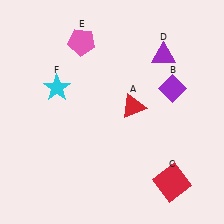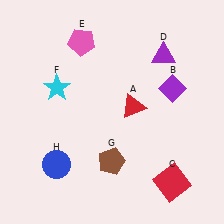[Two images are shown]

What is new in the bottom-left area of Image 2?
A brown pentagon (G) was added in the bottom-left area of Image 2.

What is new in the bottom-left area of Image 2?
A blue circle (H) was added in the bottom-left area of Image 2.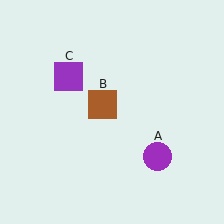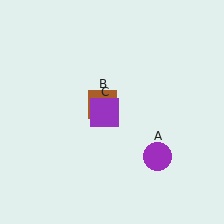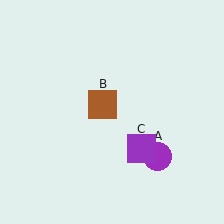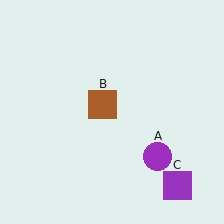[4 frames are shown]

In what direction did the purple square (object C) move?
The purple square (object C) moved down and to the right.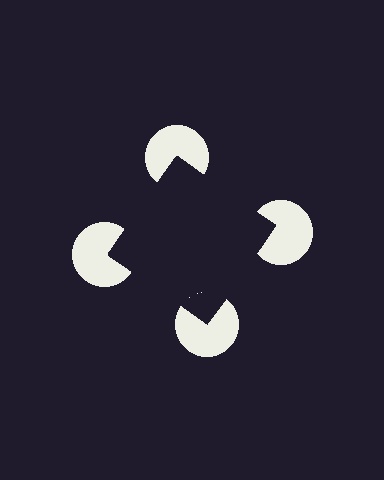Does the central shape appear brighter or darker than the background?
It typically appears slightly darker than the background, even though no actual brightness change is drawn.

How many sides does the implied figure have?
4 sides.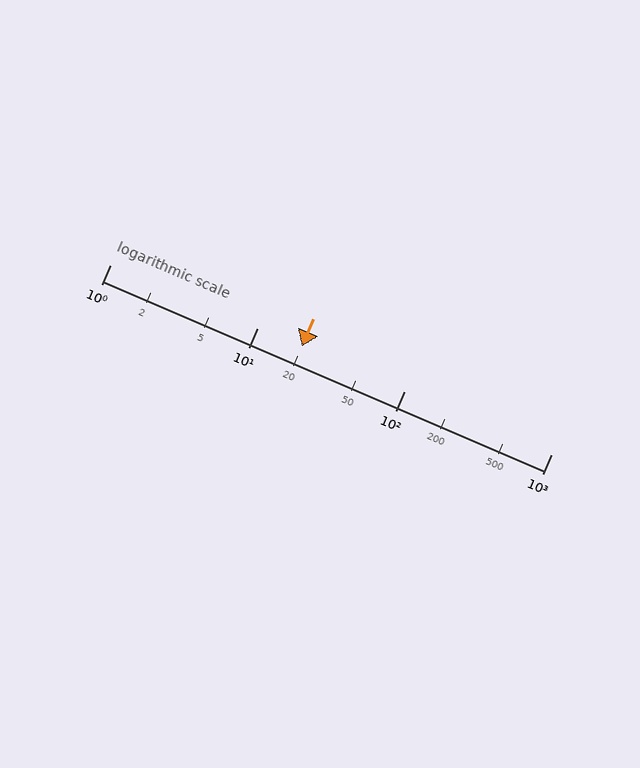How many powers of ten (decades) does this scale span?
The scale spans 3 decades, from 1 to 1000.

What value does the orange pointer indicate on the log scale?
The pointer indicates approximately 20.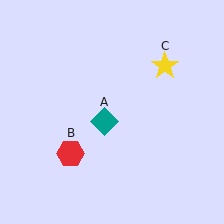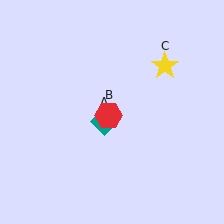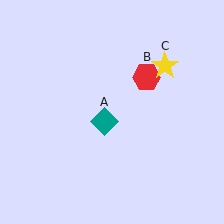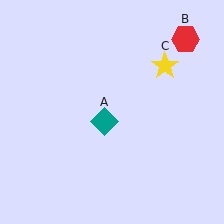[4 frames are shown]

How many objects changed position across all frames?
1 object changed position: red hexagon (object B).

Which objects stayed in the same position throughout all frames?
Teal diamond (object A) and yellow star (object C) remained stationary.